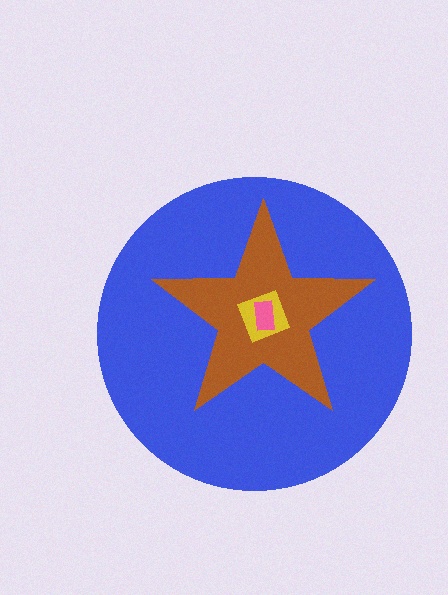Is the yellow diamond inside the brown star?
Yes.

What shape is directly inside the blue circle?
The brown star.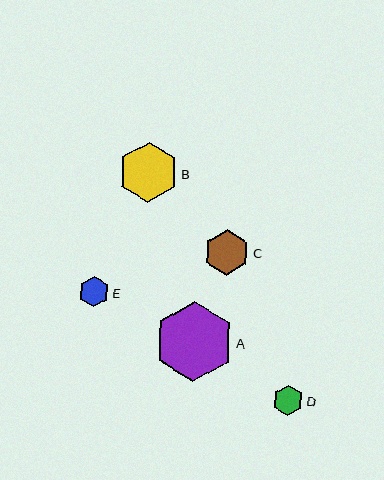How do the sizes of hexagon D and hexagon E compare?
Hexagon D and hexagon E are approximately the same size.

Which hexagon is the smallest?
Hexagon E is the smallest with a size of approximately 30 pixels.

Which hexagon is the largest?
Hexagon A is the largest with a size of approximately 80 pixels.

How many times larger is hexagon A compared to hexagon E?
Hexagon A is approximately 2.6 times the size of hexagon E.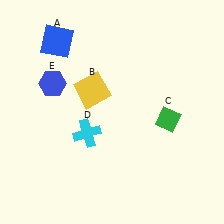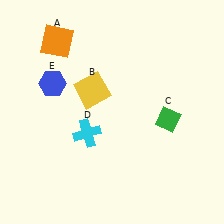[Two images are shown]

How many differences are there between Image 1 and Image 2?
There is 1 difference between the two images.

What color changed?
The square (A) changed from blue in Image 1 to orange in Image 2.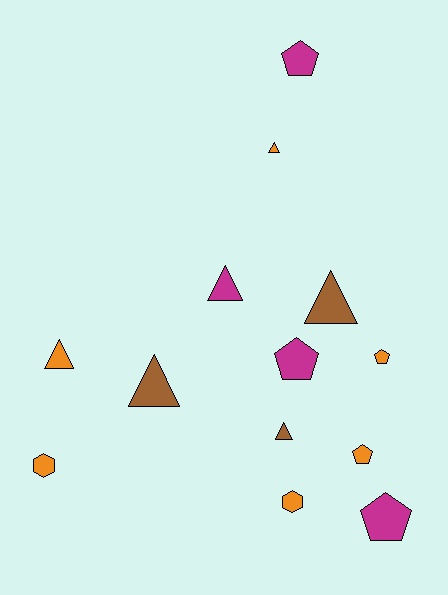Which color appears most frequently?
Orange, with 6 objects.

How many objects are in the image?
There are 13 objects.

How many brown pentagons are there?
There are no brown pentagons.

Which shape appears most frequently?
Triangle, with 6 objects.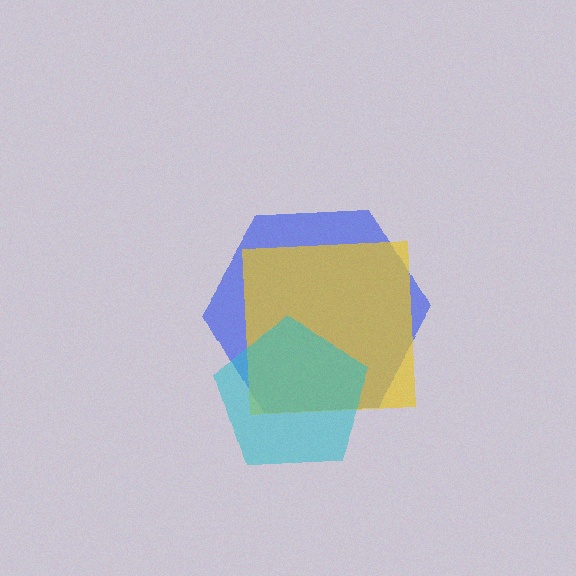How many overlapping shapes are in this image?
There are 3 overlapping shapes in the image.